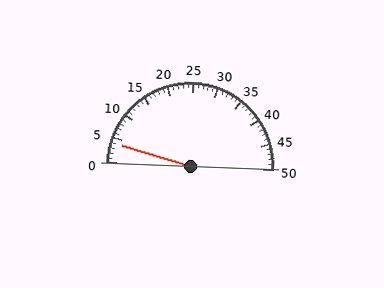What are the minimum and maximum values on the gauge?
The gauge ranges from 0 to 50.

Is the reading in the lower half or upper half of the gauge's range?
The reading is in the lower half of the range (0 to 50).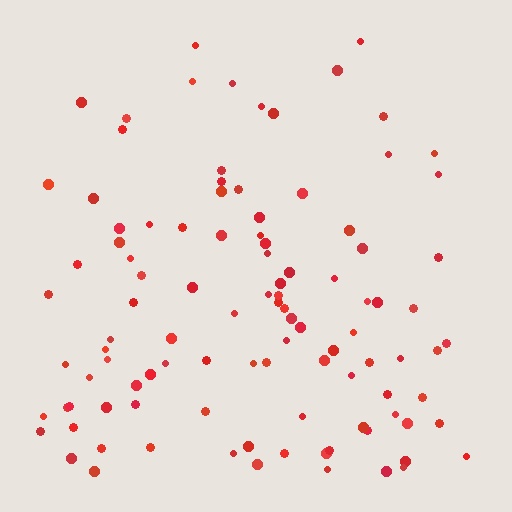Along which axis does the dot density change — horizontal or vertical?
Vertical.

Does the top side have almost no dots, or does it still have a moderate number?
Still a moderate number, just noticeably fewer than the bottom.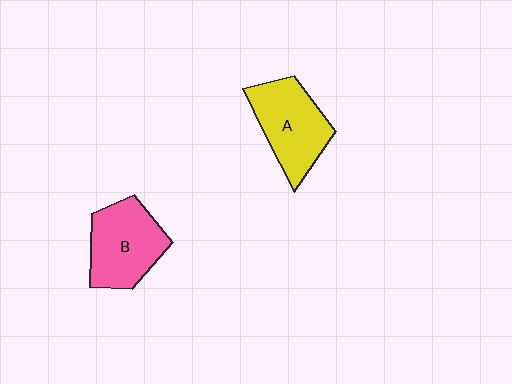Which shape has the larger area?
Shape A (yellow).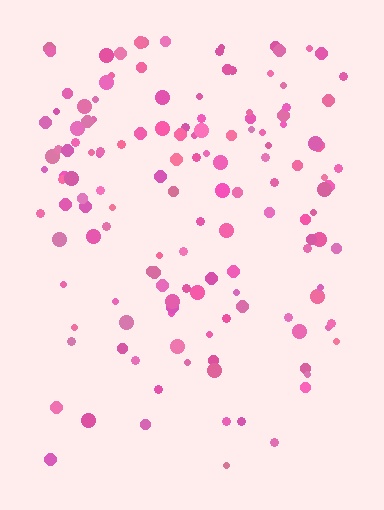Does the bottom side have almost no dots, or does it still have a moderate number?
Still a moderate number, just noticeably fewer than the top.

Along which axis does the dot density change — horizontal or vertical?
Vertical.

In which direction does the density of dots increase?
From bottom to top, with the top side densest.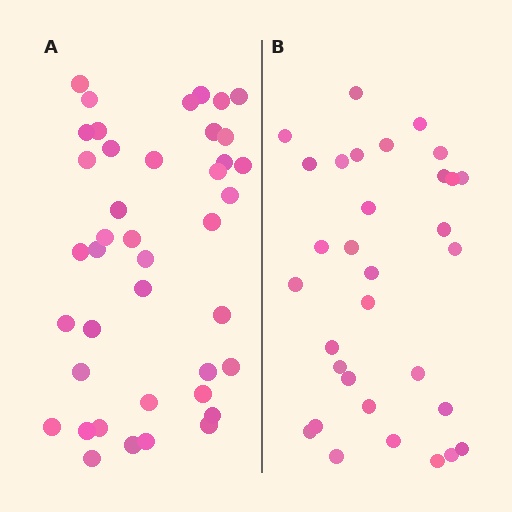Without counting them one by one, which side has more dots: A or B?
Region A (the left region) has more dots.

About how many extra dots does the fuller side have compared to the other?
Region A has roughly 8 or so more dots than region B.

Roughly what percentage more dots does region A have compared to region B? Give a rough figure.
About 30% more.